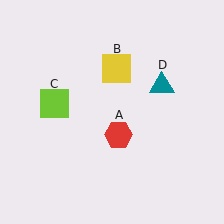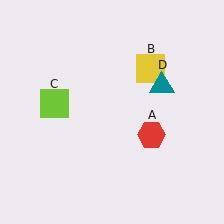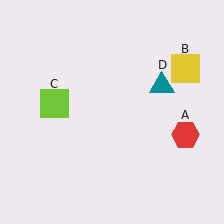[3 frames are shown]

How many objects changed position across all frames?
2 objects changed position: red hexagon (object A), yellow square (object B).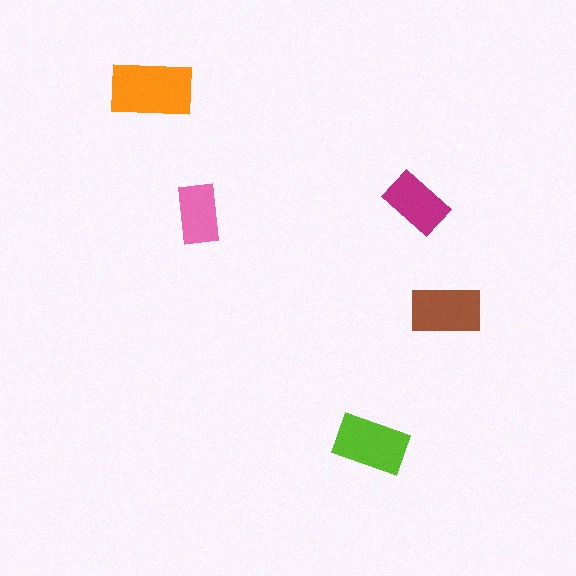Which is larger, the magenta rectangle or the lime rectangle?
The lime one.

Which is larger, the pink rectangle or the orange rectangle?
The orange one.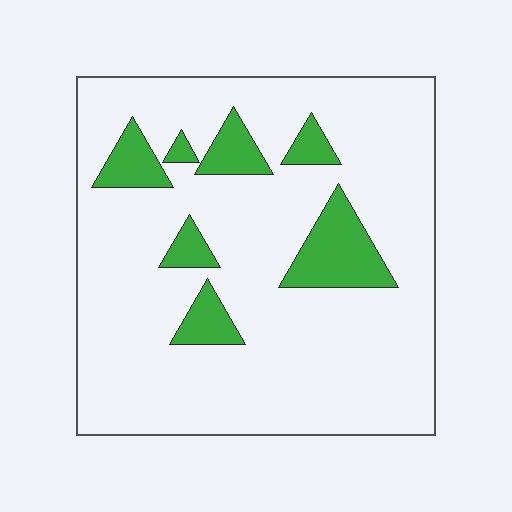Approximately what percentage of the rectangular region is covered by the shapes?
Approximately 15%.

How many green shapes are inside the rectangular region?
7.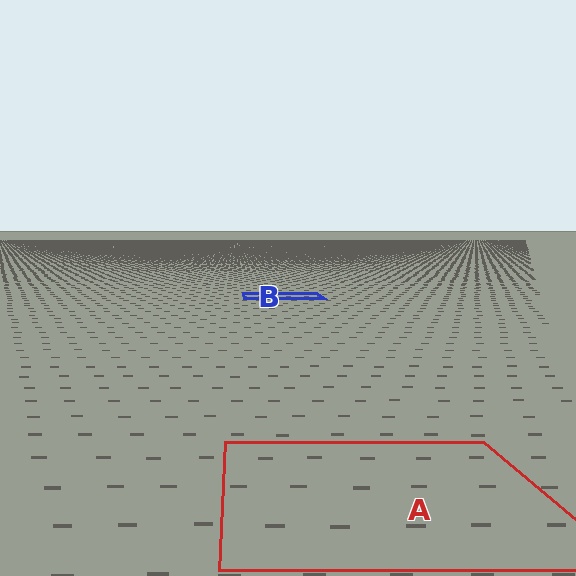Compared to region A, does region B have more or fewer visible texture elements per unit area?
Region B has more texture elements per unit area — they are packed more densely because it is farther away.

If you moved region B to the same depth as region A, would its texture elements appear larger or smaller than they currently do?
They would appear larger. At a closer depth, the same texture elements are projected at a bigger on-screen size.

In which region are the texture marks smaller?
The texture marks are smaller in region B, because it is farther away.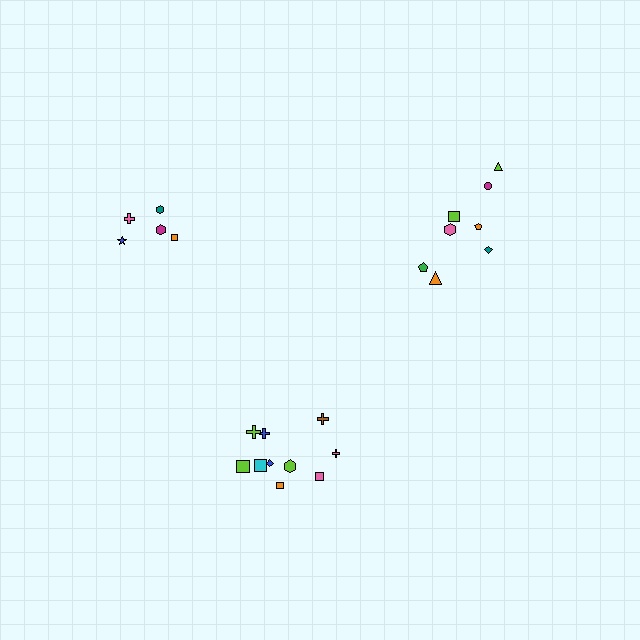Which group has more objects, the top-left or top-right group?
The top-right group.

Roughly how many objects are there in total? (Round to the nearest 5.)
Roughly 25 objects in total.